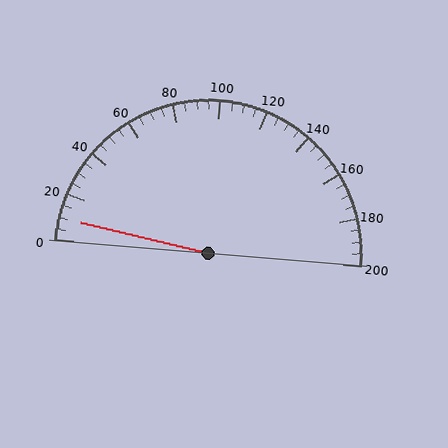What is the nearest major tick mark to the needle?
The nearest major tick mark is 0.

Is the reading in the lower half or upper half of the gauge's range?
The reading is in the lower half of the range (0 to 200).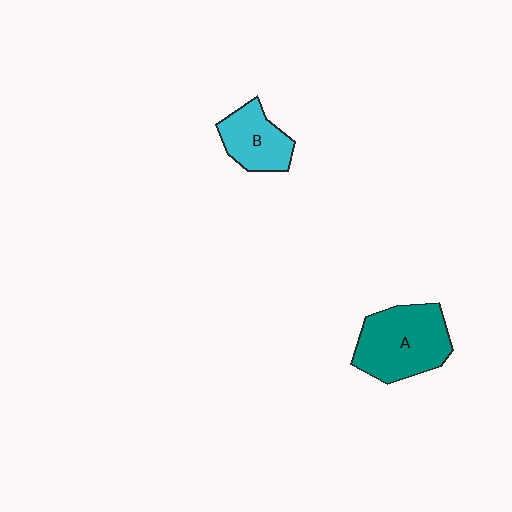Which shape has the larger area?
Shape A (teal).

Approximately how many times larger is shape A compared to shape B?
Approximately 1.6 times.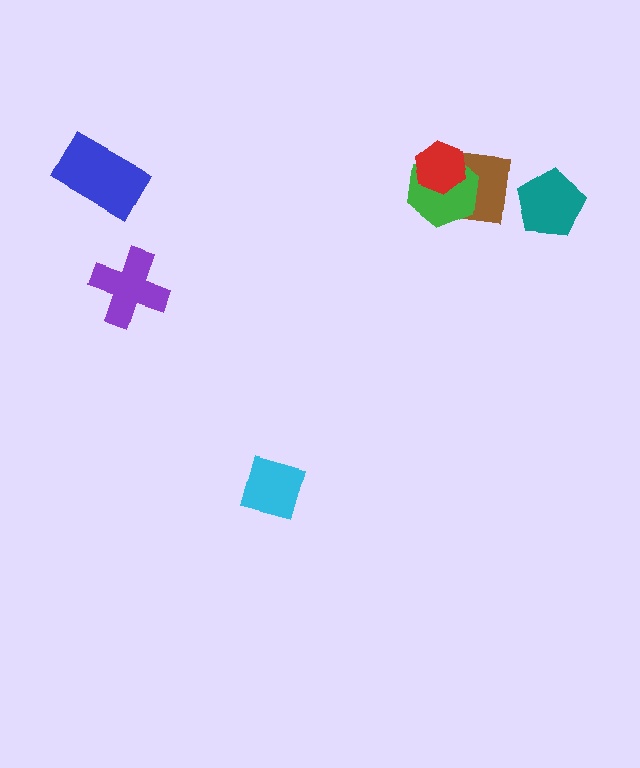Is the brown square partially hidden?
Yes, it is partially covered by another shape.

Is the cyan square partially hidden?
No, no other shape covers it.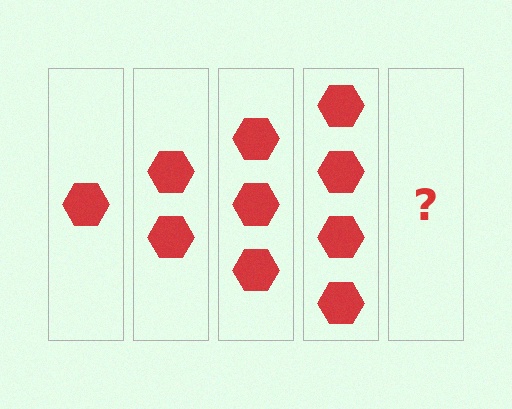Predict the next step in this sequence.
The next step is 5 hexagons.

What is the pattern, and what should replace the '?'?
The pattern is that each step adds one more hexagon. The '?' should be 5 hexagons.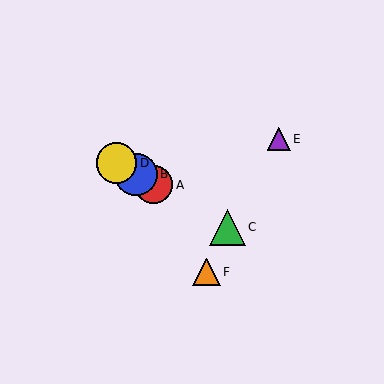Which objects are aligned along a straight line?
Objects A, B, C, D are aligned along a straight line.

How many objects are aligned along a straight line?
4 objects (A, B, C, D) are aligned along a straight line.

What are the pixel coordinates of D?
Object D is at (117, 163).